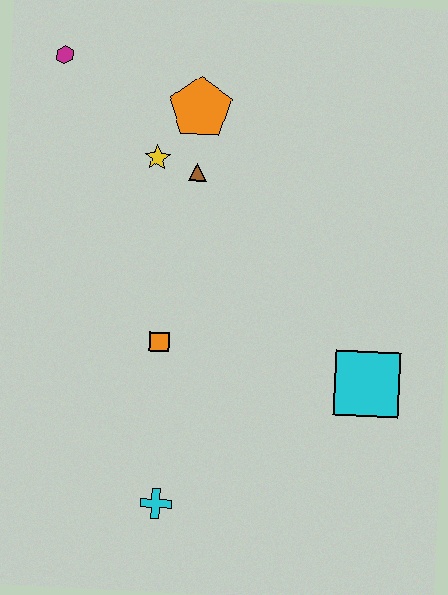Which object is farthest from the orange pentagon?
The cyan cross is farthest from the orange pentagon.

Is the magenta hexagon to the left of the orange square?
Yes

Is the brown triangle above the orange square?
Yes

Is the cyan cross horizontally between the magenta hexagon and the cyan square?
Yes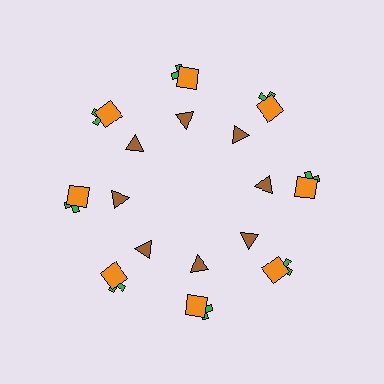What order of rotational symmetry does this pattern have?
This pattern has 8-fold rotational symmetry.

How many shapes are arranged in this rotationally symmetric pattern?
There are 24 shapes, arranged in 8 groups of 3.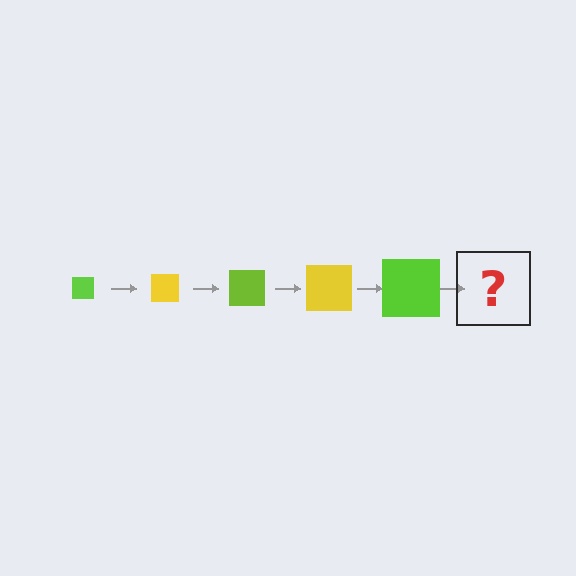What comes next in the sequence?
The next element should be a yellow square, larger than the previous one.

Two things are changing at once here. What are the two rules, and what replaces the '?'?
The two rules are that the square grows larger each step and the color cycles through lime and yellow. The '?' should be a yellow square, larger than the previous one.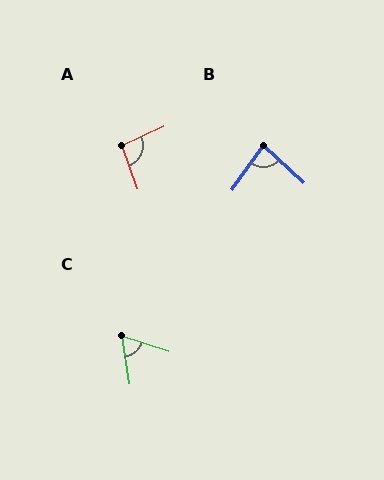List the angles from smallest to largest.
C (63°), B (83°), A (95°).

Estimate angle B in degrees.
Approximately 83 degrees.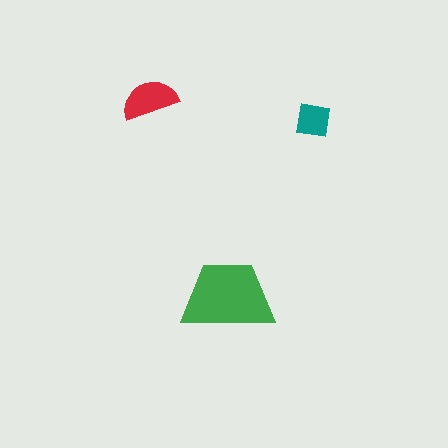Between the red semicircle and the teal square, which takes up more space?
The red semicircle.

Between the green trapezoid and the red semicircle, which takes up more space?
The green trapezoid.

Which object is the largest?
The green trapezoid.